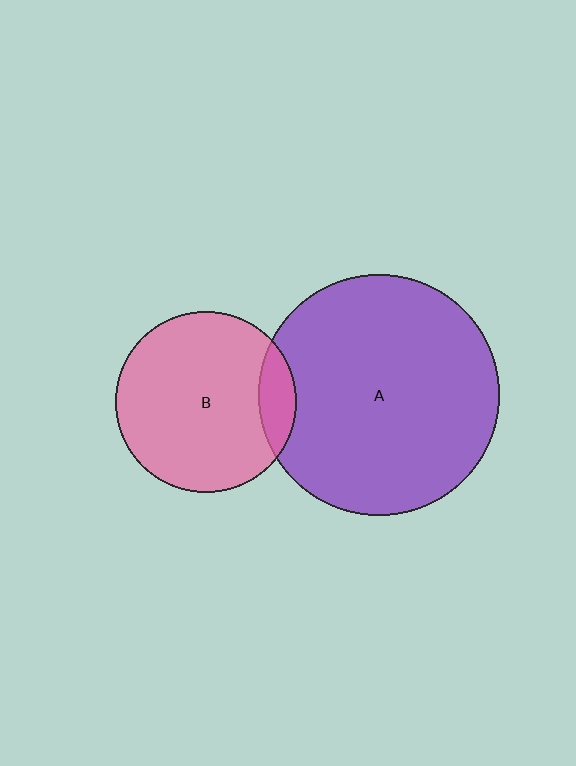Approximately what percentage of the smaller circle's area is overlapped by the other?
Approximately 10%.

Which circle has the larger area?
Circle A (purple).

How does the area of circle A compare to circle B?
Approximately 1.8 times.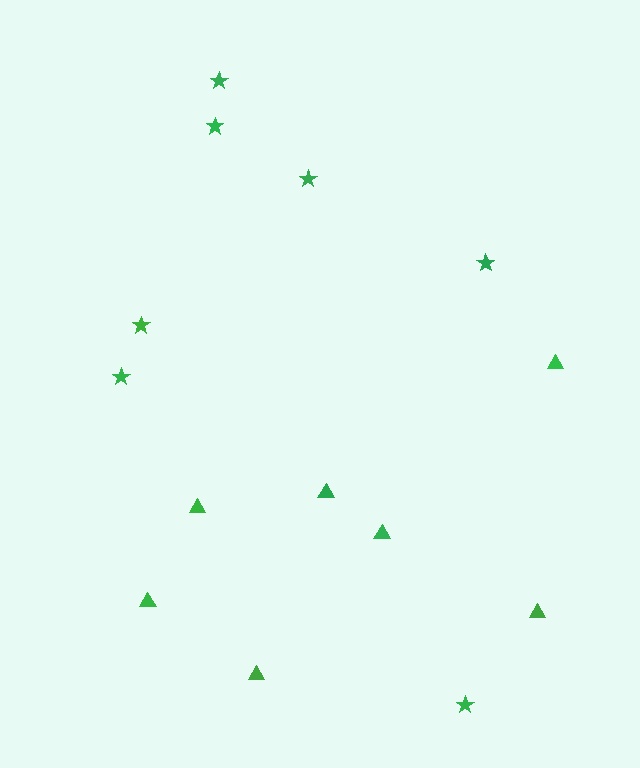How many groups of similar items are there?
There are 2 groups: one group of triangles (7) and one group of stars (7).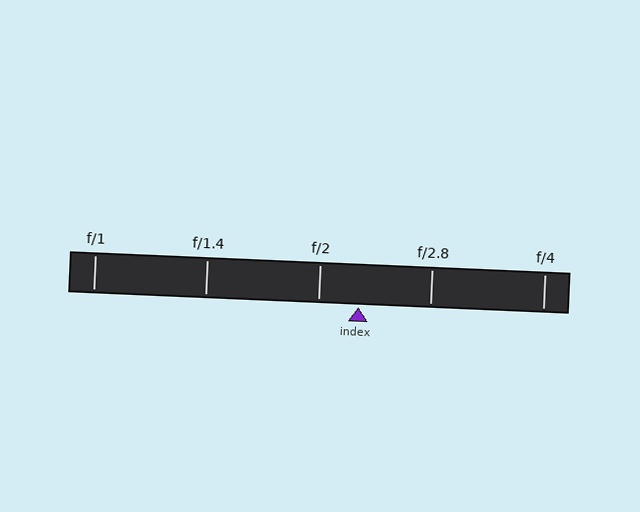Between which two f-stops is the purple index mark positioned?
The index mark is between f/2 and f/2.8.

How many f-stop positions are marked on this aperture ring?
There are 5 f-stop positions marked.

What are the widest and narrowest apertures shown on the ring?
The widest aperture shown is f/1 and the narrowest is f/4.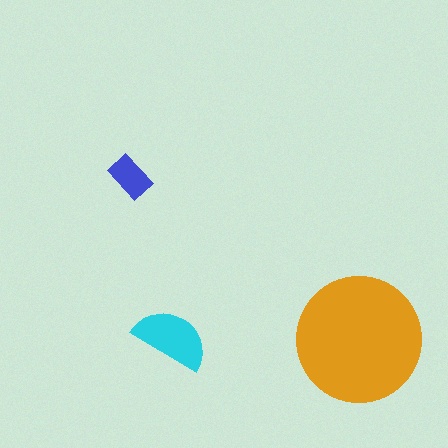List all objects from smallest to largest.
The blue rectangle, the cyan semicircle, the orange circle.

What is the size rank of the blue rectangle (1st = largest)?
3rd.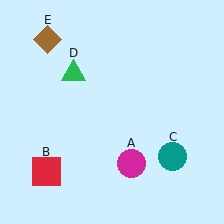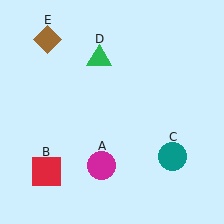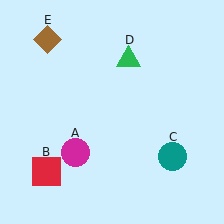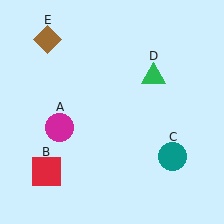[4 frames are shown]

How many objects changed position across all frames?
2 objects changed position: magenta circle (object A), green triangle (object D).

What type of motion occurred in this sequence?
The magenta circle (object A), green triangle (object D) rotated clockwise around the center of the scene.